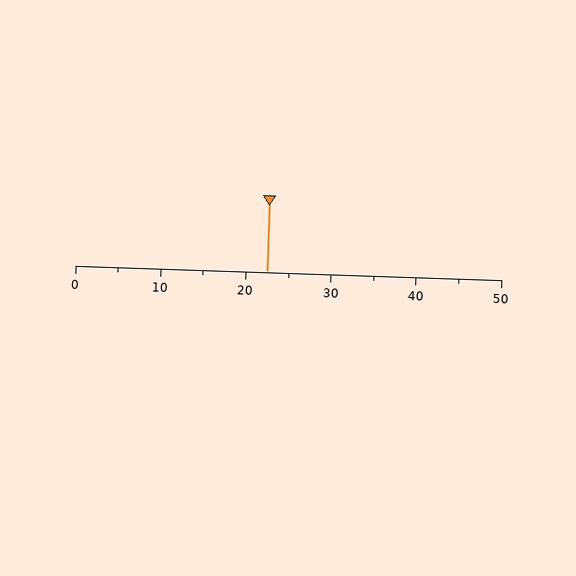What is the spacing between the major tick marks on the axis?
The major ticks are spaced 10 apart.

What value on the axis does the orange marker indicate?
The marker indicates approximately 22.5.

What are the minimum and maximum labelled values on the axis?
The axis runs from 0 to 50.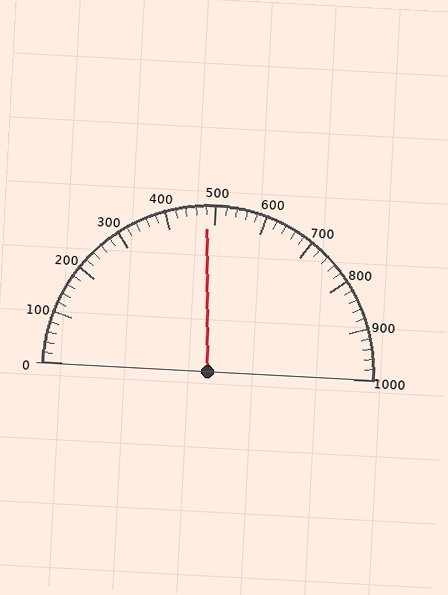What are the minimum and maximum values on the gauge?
The gauge ranges from 0 to 1000.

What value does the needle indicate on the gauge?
The needle indicates approximately 480.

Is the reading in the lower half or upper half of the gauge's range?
The reading is in the lower half of the range (0 to 1000).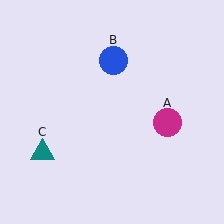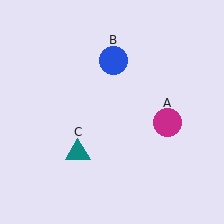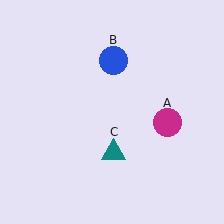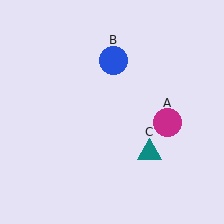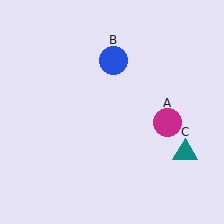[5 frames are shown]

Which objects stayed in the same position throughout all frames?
Magenta circle (object A) and blue circle (object B) remained stationary.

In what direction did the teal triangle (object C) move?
The teal triangle (object C) moved right.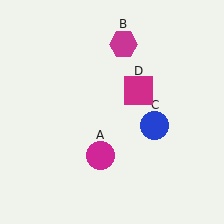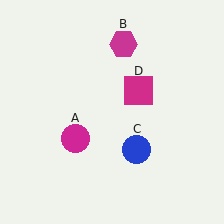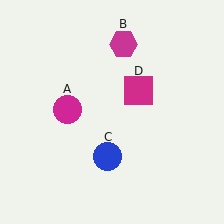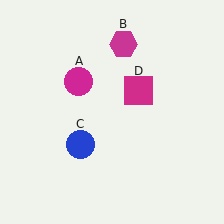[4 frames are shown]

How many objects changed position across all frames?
2 objects changed position: magenta circle (object A), blue circle (object C).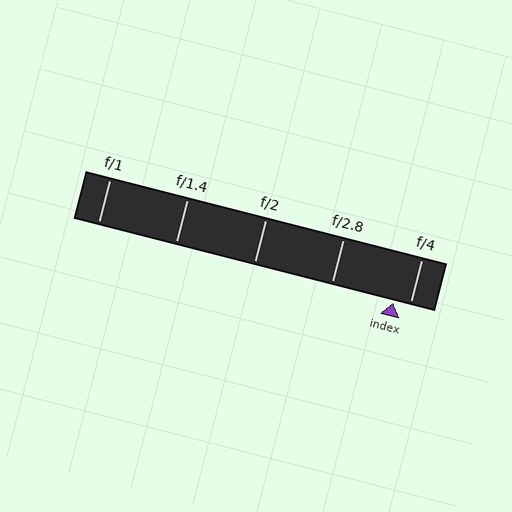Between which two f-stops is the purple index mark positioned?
The index mark is between f/2.8 and f/4.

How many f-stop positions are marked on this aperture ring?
There are 5 f-stop positions marked.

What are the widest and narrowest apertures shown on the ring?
The widest aperture shown is f/1 and the narrowest is f/4.